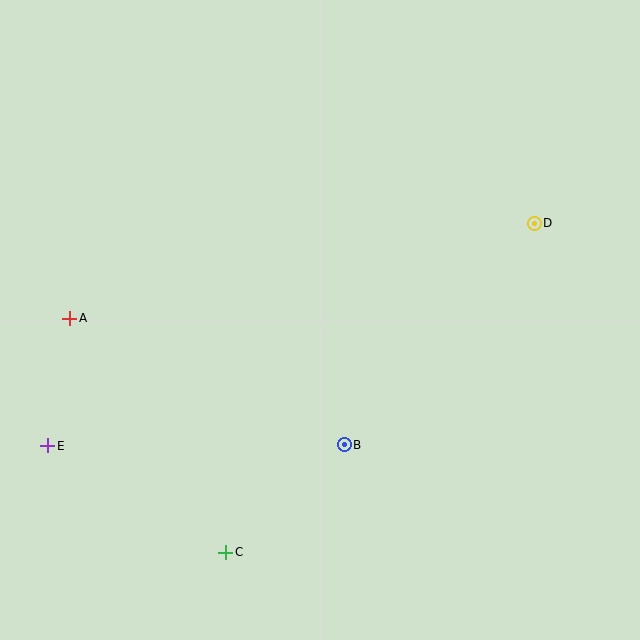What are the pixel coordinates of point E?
Point E is at (48, 446).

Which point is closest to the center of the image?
Point B at (344, 445) is closest to the center.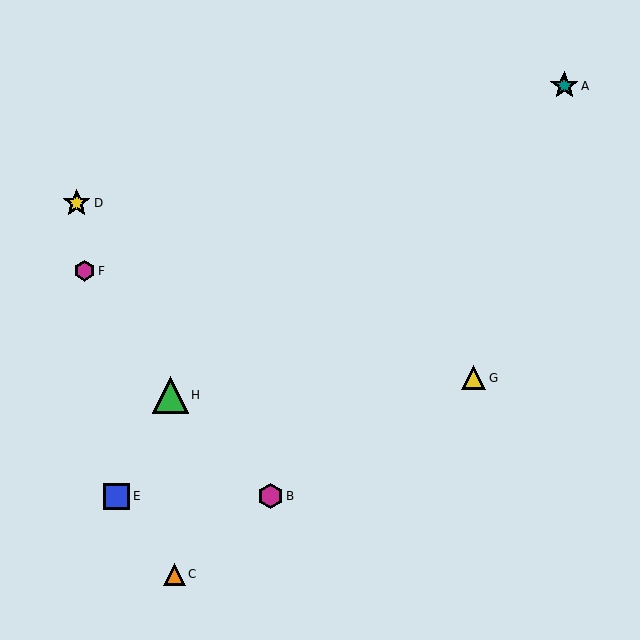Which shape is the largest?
The green triangle (labeled H) is the largest.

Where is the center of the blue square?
The center of the blue square is at (116, 496).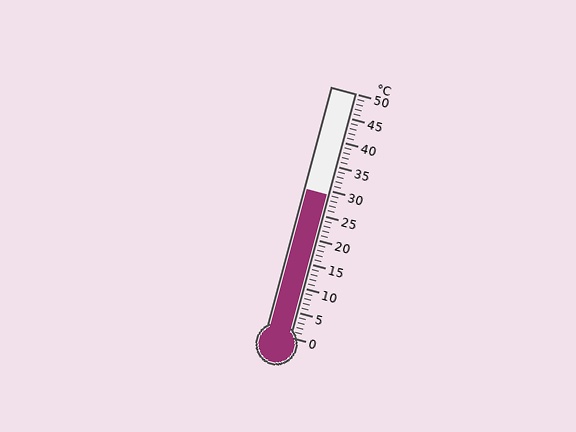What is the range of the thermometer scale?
The thermometer scale ranges from 0°C to 50°C.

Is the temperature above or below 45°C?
The temperature is below 45°C.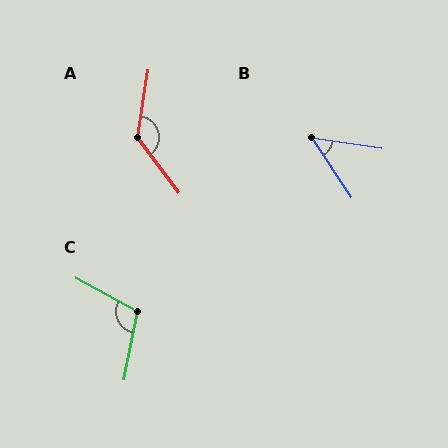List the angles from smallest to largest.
B (48°), C (107°), A (134°).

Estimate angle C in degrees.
Approximately 107 degrees.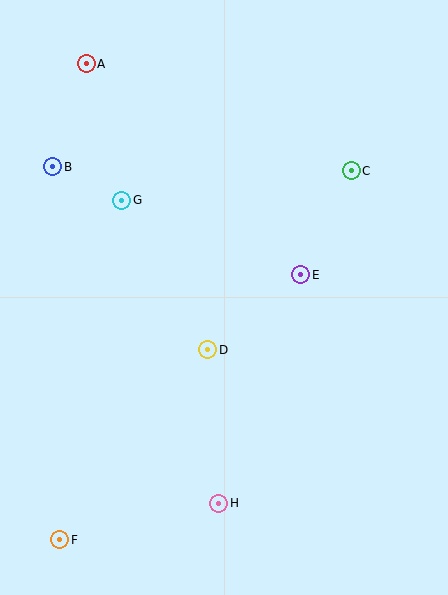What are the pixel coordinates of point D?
Point D is at (208, 350).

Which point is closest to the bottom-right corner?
Point H is closest to the bottom-right corner.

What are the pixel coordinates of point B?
Point B is at (53, 167).